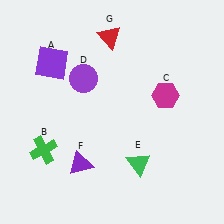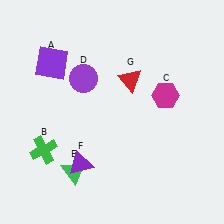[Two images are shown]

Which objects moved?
The objects that moved are: the green triangle (E), the red triangle (G).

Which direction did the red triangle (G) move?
The red triangle (G) moved down.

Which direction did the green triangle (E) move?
The green triangle (E) moved left.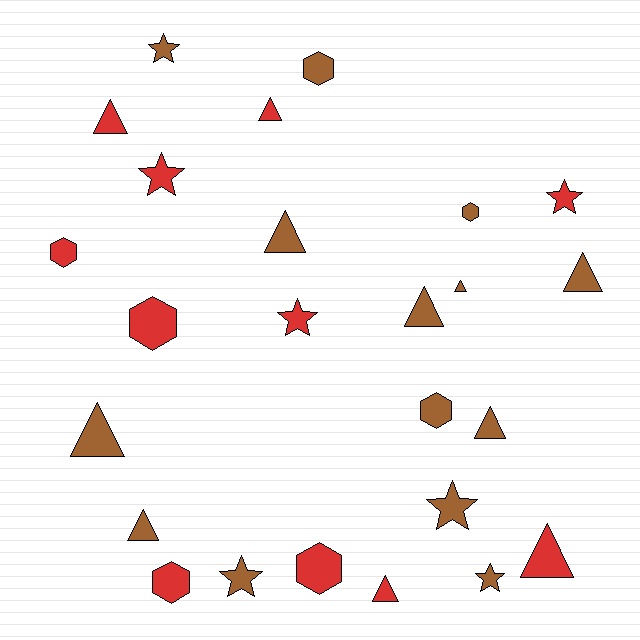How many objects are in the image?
There are 25 objects.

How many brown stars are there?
There are 4 brown stars.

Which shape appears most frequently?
Triangle, with 11 objects.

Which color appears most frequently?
Brown, with 14 objects.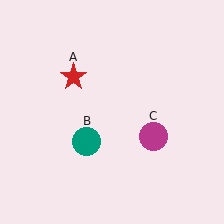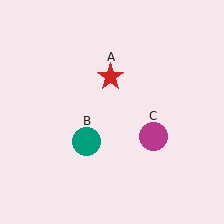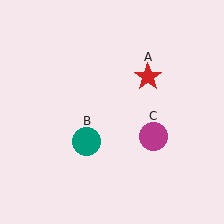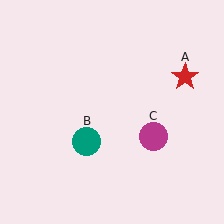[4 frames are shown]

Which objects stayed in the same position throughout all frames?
Teal circle (object B) and magenta circle (object C) remained stationary.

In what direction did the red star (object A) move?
The red star (object A) moved right.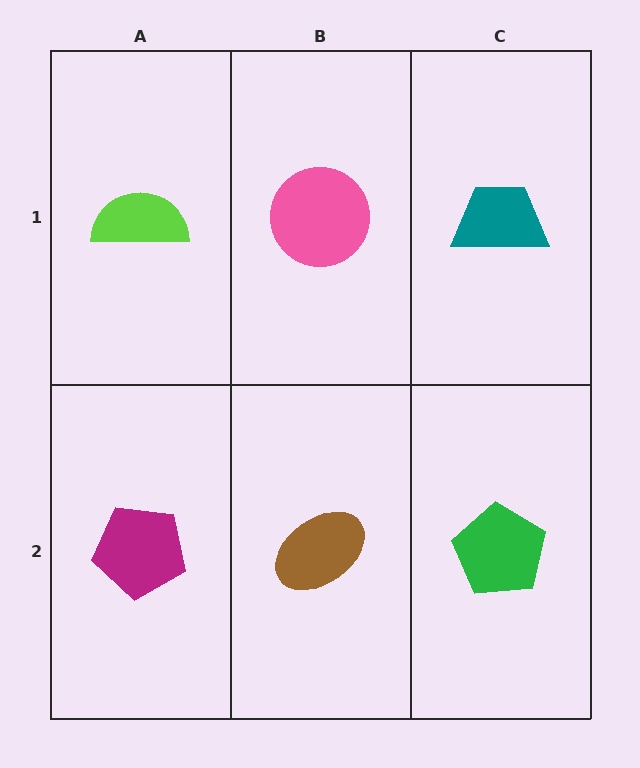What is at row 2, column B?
A brown ellipse.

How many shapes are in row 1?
3 shapes.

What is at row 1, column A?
A lime semicircle.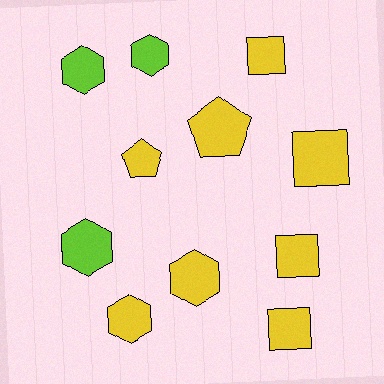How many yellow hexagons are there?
There are 2 yellow hexagons.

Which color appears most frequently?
Yellow, with 8 objects.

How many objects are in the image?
There are 11 objects.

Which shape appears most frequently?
Hexagon, with 5 objects.